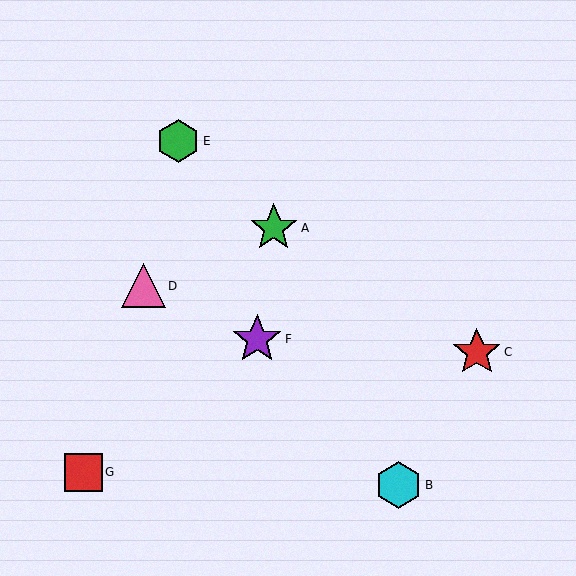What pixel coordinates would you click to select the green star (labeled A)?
Click at (274, 228) to select the green star A.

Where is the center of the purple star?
The center of the purple star is at (257, 339).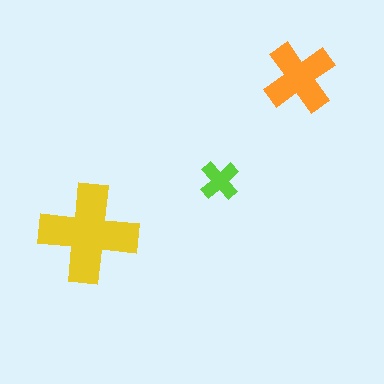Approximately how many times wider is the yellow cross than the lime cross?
About 2.5 times wider.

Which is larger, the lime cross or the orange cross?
The orange one.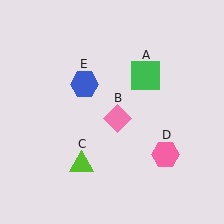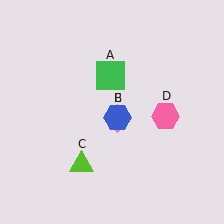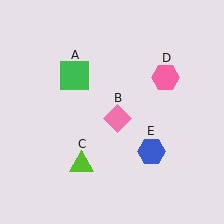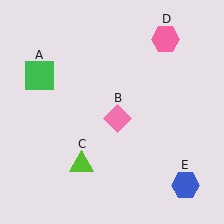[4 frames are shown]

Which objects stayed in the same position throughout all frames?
Pink diamond (object B) and lime triangle (object C) remained stationary.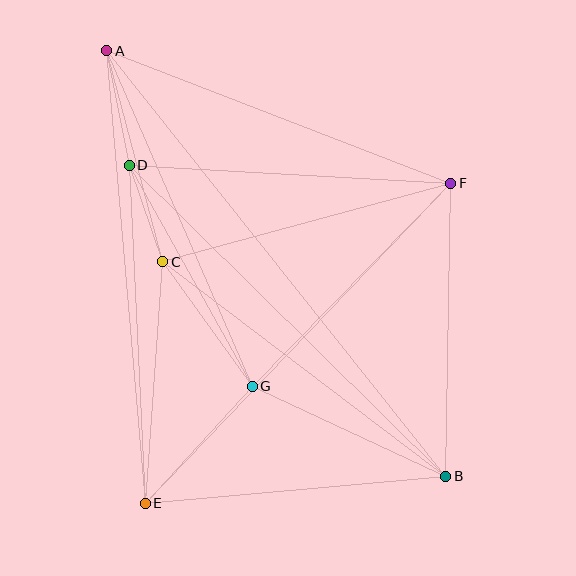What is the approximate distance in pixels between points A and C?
The distance between A and C is approximately 218 pixels.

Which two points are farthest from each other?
Points A and B are farthest from each other.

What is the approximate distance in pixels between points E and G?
The distance between E and G is approximately 158 pixels.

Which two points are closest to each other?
Points C and D are closest to each other.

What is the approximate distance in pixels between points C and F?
The distance between C and F is approximately 299 pixels.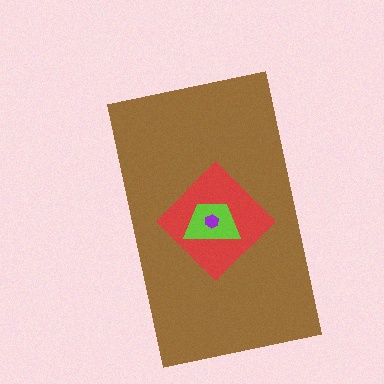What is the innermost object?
The purple hexagon.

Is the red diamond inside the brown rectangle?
Yes.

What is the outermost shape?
The brown rectangle.